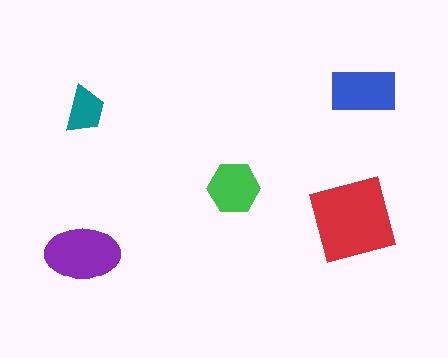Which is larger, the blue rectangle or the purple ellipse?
The purple ellipse.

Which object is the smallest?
The teal trapezoid.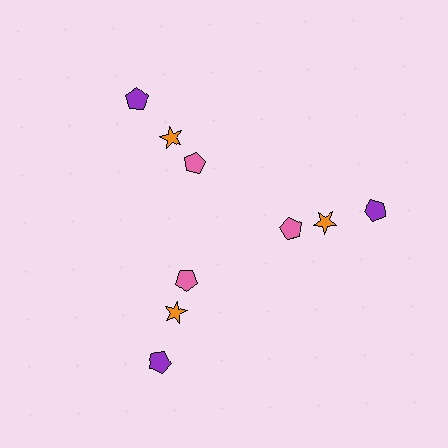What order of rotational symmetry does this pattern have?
This pattern has 3-fold rotational symmetry.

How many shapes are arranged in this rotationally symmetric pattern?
There are 9 shapes, arranged in 3 groups of 3.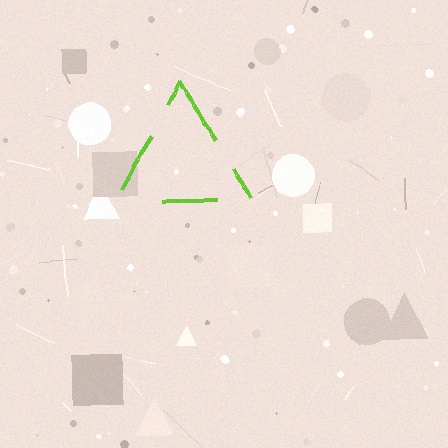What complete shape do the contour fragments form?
The contour fragments form a triangle.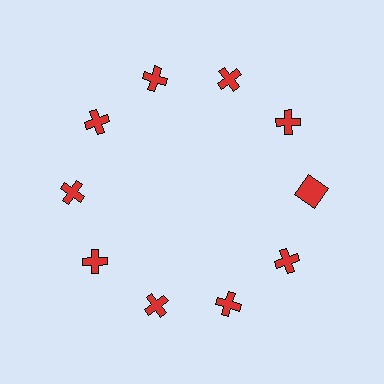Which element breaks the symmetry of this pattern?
The red square at roughly the 3 o'clock position breaks the symmetry. All other shapes are red crosses.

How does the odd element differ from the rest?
It has a different shape: square instead of cross.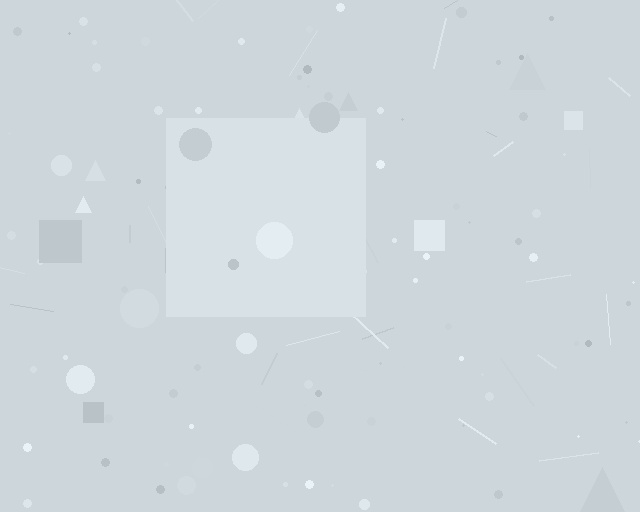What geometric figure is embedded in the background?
A square is embedded in the background.